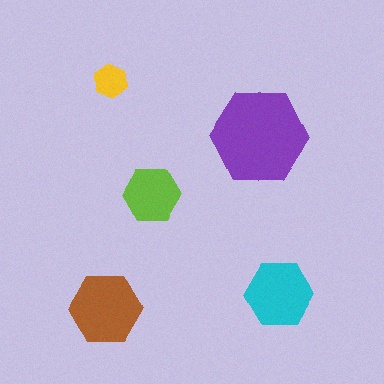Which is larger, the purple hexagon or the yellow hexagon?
The purple one.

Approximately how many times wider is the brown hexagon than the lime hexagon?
About 1.5 times wider.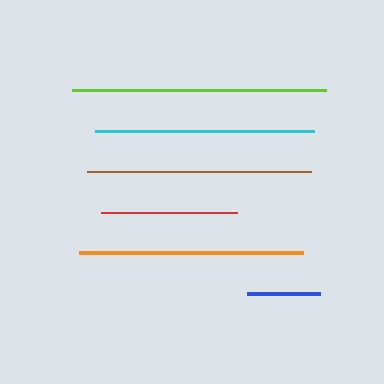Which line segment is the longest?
The lime line is the longest at approximately 253 pixels.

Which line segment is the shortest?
The blue line is the shortest at approximately 73 pixels.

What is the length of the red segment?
The red segment is approximately 136 pixels long.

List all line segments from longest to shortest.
From longest to shortest: lime, brown, orange, cyan, red, blue.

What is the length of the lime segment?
The lime segment is approximately 253 pixels long.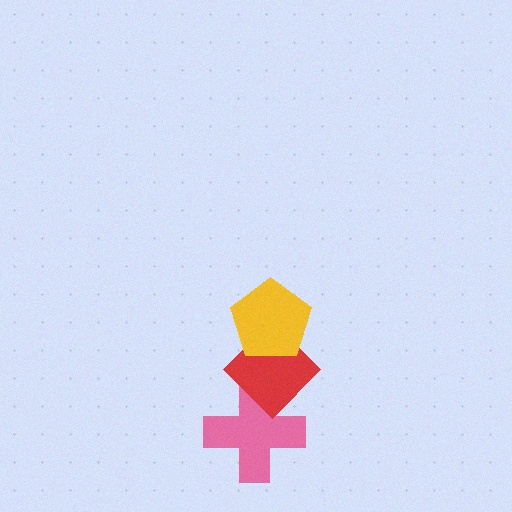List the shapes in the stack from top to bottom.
From top to bottom: the yellow pentagon, the red diamond, the pink cross.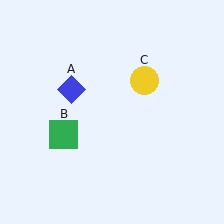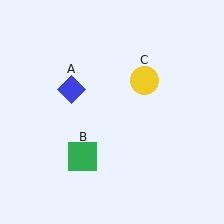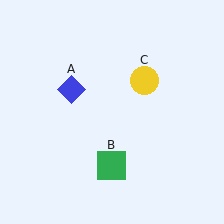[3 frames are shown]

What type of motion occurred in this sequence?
The green square (object B) rotated counterclockwise around the center of the scene.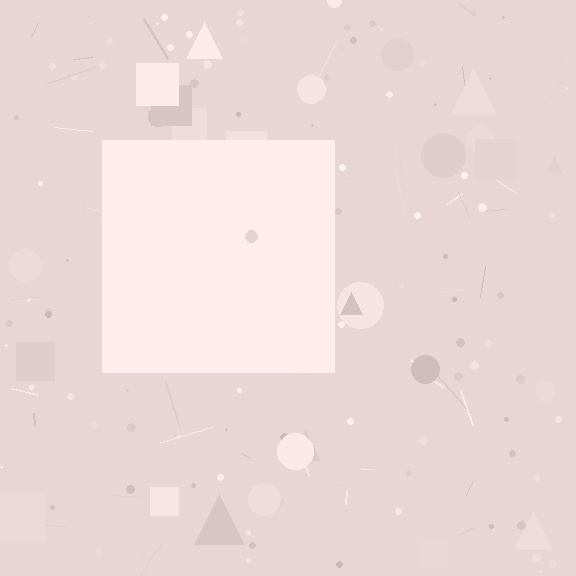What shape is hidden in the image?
A square is hidden in the image.